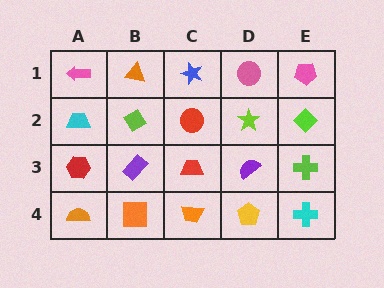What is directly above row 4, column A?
A red hexagon.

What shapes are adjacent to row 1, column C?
A red circle (row 2, column C), an orange triangle (row 1, column B), a pink circle (row 1, column D).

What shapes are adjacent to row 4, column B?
A purple rectangle (row 3, column B), an orange semicircle (row 4, column A), an orange trapezoid (row 4, column C).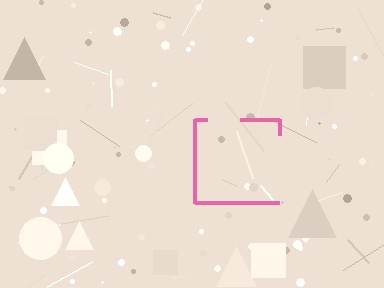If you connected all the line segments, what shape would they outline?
They would outline a square.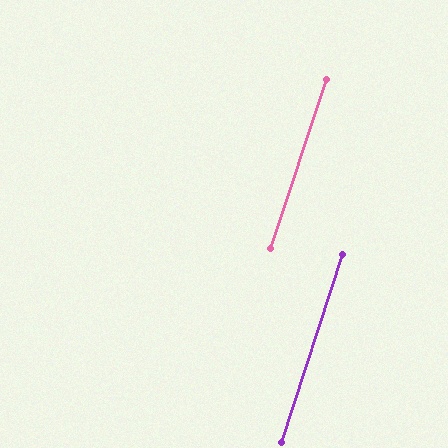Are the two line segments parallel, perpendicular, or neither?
Parallel — their directions differ by only 0.2°.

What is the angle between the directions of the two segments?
Approximately 0 degrees.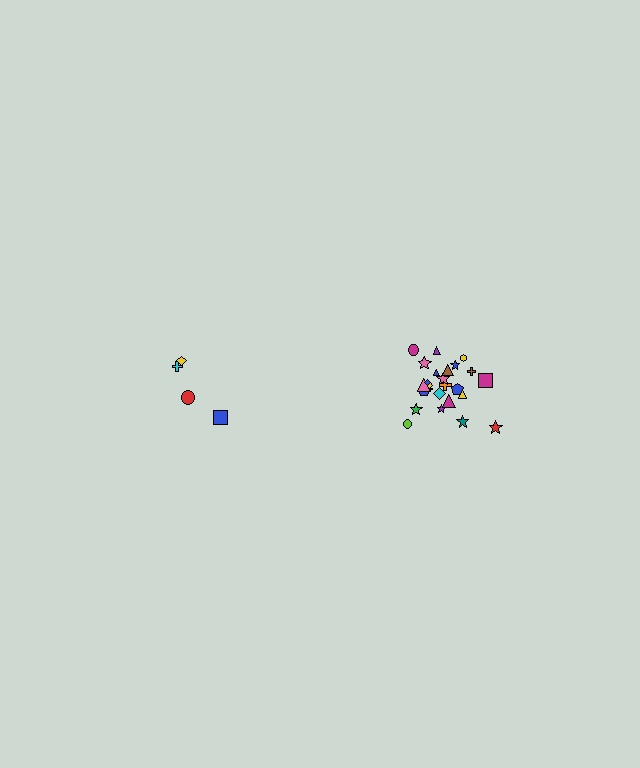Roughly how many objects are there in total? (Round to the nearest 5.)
Roughly 30 objects in total.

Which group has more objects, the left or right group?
The right group.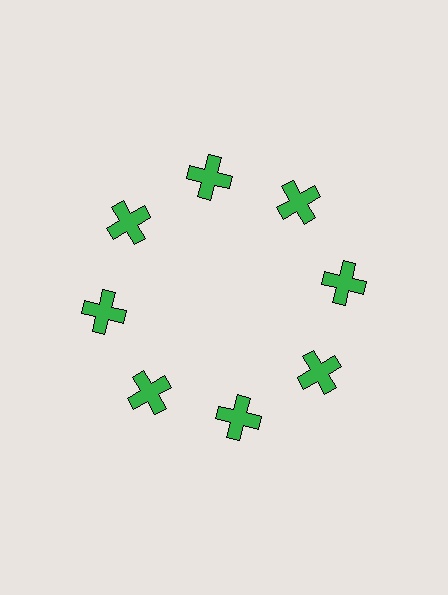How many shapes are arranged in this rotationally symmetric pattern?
There are 8 shapes, arranged in 8 groups of 1.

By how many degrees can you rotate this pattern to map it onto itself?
The pattern maps onto itself every 45 degrees of rotation.